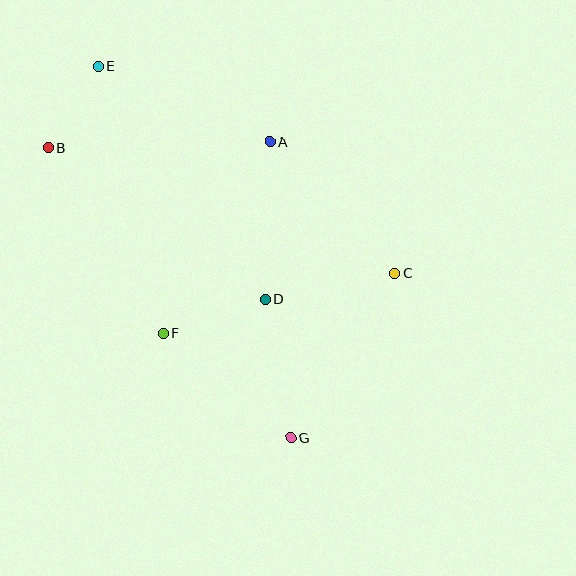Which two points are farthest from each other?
Points E and G are farthest from each other.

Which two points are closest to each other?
Points B and E are closest to each other.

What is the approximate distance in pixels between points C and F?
The distance between C and F is approximately 239 pixels.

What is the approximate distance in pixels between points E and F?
The distance between E and F is approximately 275 pixels.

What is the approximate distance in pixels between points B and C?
The distance between B and C is approximately 369 pixels.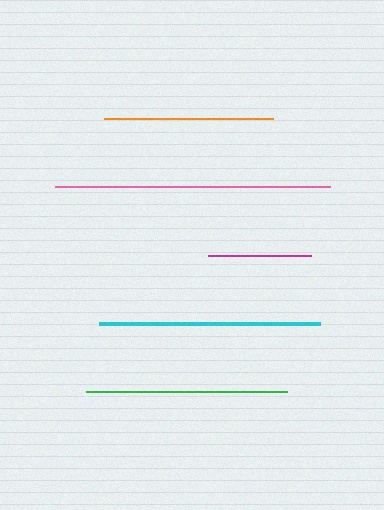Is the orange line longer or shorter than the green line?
The green line is longer than the orange line.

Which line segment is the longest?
The pink line is the longest at approximately 275 pixels.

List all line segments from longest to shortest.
From longest to shortest: pink, cyan, green, orange, magenta.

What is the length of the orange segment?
The orange segment is approximately 170 pixels long.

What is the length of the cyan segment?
The cyan segment is approximately 221 pixels long.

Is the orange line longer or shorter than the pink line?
The pink line is longer than the orange line.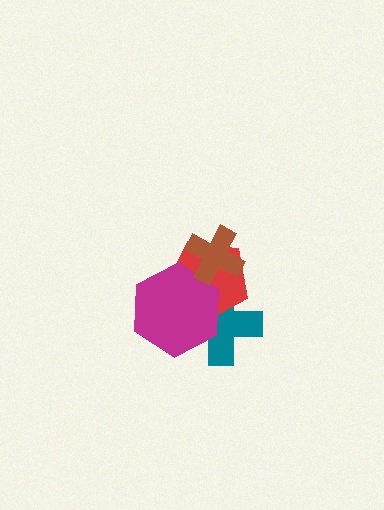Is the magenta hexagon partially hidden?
Yes, it is partially covered by another shape.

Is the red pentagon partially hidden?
Yes, it is partially covered by another shape.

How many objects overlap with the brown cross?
2 objects overlap with the brown cross.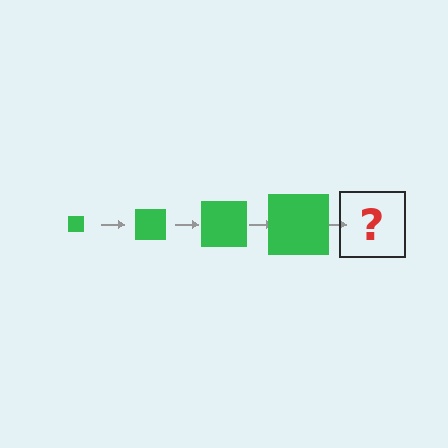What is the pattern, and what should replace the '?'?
The pattern is that the square gets progressively larger each step. The '?' should be a green square, larger than the previous one.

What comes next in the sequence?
The next element should be a green square, larger than the previous one.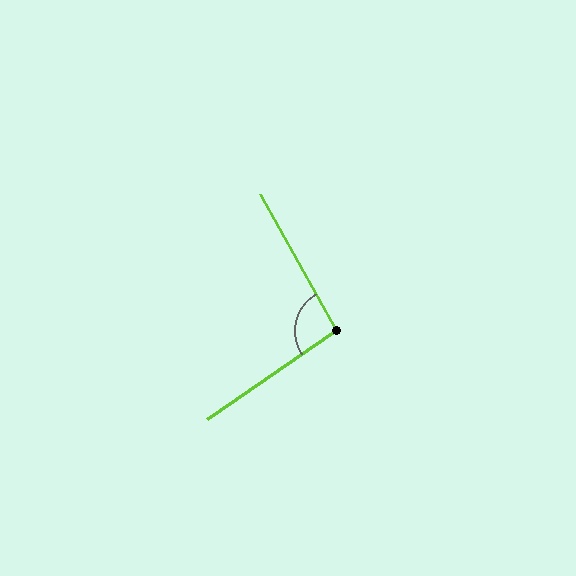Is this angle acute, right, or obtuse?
It is approximately a right angle.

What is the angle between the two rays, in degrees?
Approximately 95 degrees.